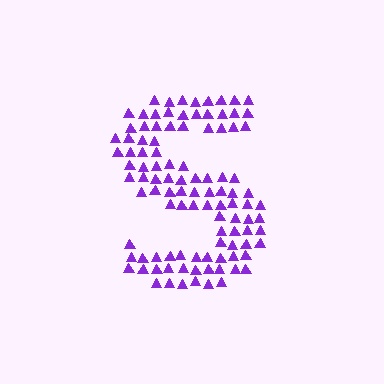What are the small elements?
The small elements are triangles.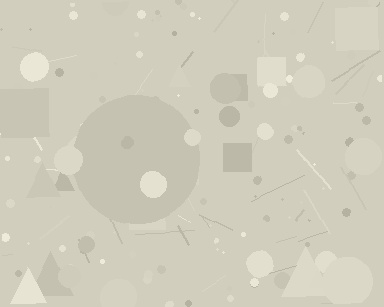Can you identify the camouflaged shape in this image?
The camouflaged shape is a circle.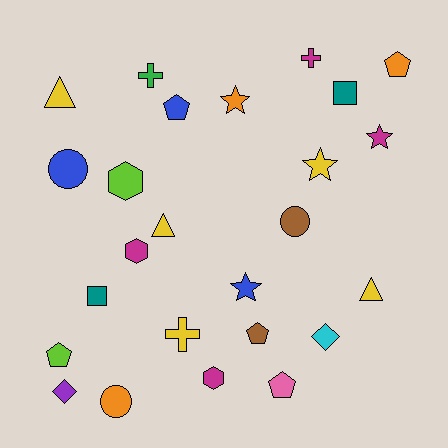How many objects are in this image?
There are 25 objects.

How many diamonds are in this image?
There are 2 diamonds.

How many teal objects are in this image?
There are 2 teal objects.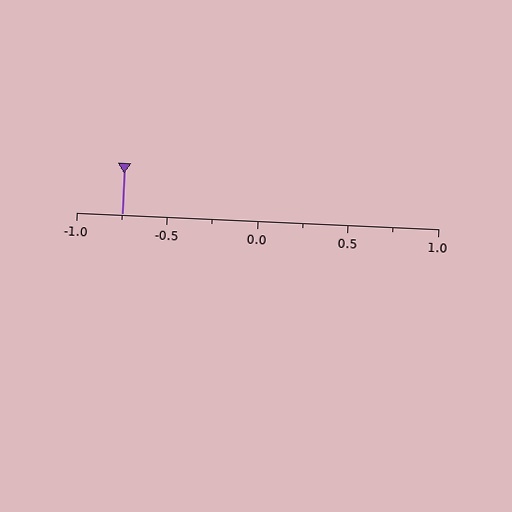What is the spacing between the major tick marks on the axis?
The major ticks are spaced 0.5 apart.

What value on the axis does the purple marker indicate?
The marker indicates approximately -0.75.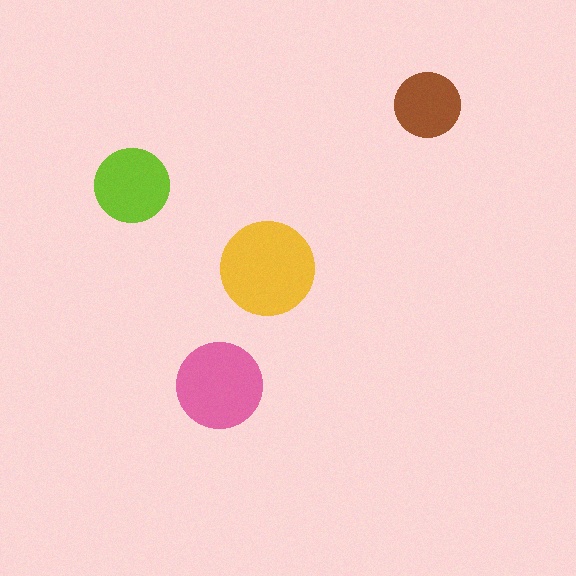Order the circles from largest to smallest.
the yellow one, the pink one, the lime one, the brown one.